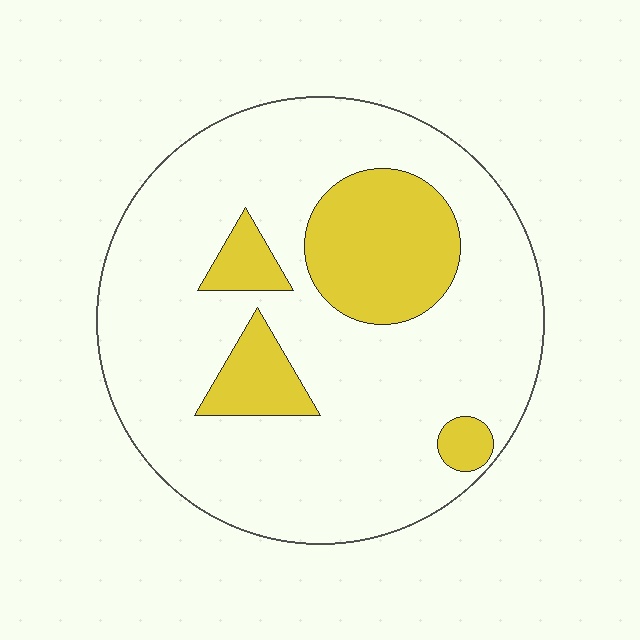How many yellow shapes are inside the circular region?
4.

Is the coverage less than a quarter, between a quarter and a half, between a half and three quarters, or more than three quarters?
Less than a quarter.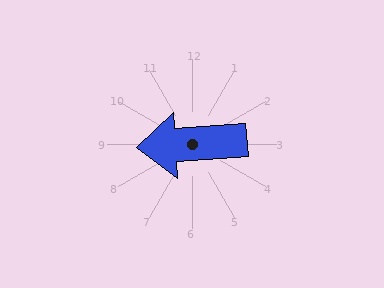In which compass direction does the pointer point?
West.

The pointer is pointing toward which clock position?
Roughly 9 o'clock.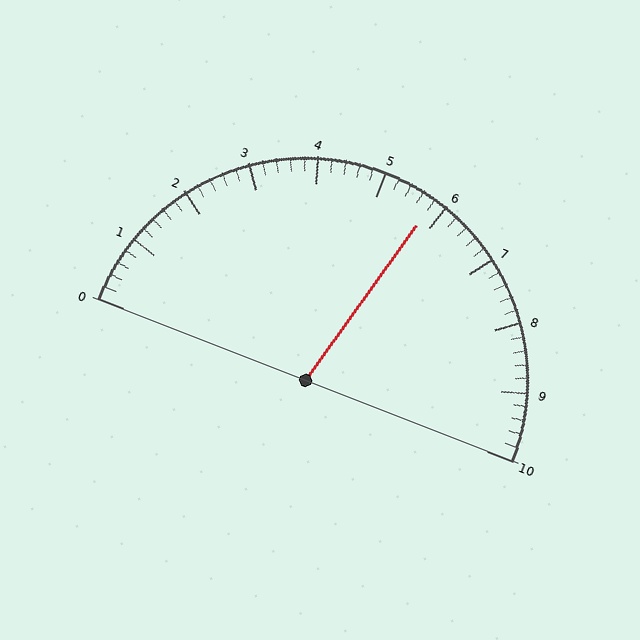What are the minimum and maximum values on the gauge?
The gauge ranges from 0 to 10.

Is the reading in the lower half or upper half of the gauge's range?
The reading is in the upper half of the range (0 to 10).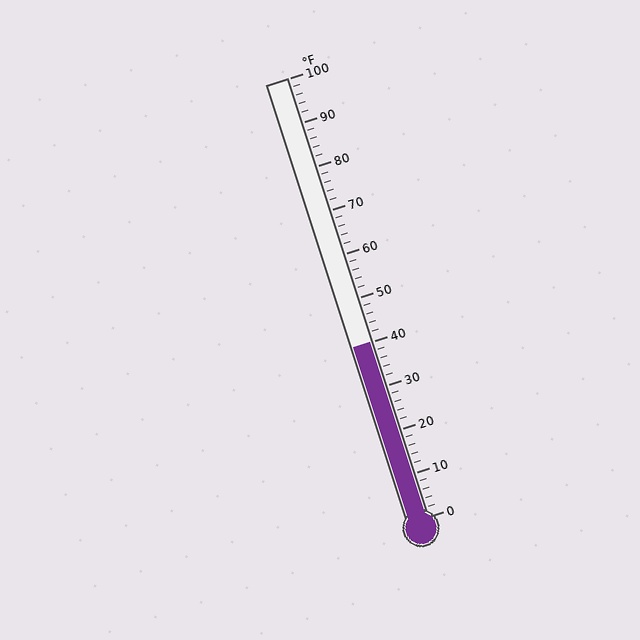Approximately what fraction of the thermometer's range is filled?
The thermometer is filled to approximately 40% of its range.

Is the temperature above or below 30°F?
The temperature is above 30°F.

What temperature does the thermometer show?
The thermometer shows approximately 40°F.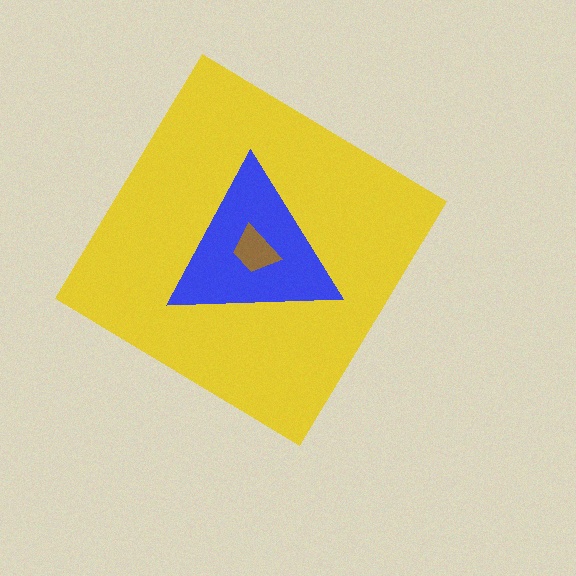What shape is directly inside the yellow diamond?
The blue triangle.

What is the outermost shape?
The yellow diamond.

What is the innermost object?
The brown trapezoid.